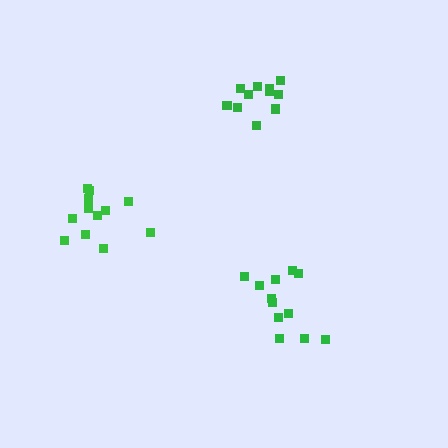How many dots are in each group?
Group 1: 11 dots, Group 2: 12 dots, Group 3: 12 dots (35 total).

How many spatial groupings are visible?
There are 3 spatial groupings.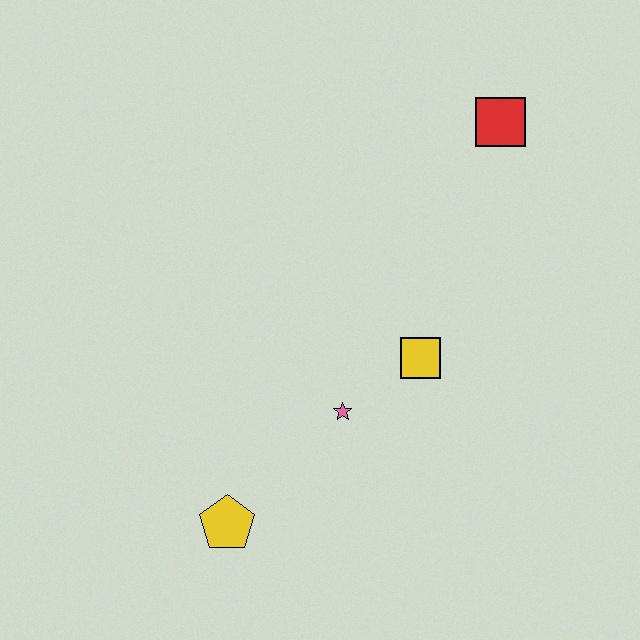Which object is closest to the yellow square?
The pink star is closest to the yellow square.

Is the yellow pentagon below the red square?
Yes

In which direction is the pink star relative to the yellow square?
The pink star is to the left of the yellow square.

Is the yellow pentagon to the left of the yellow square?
Yes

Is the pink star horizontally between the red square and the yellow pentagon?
Yes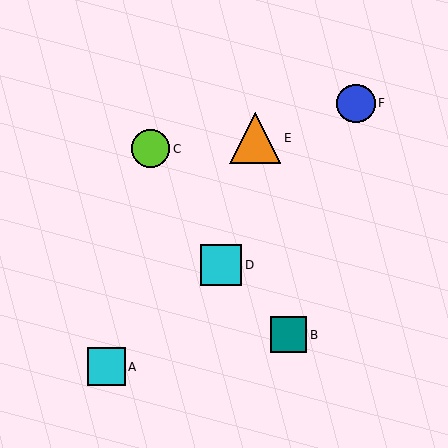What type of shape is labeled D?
Shape D is a cyan square.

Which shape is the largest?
The orange triangle (labeled E) is the largest.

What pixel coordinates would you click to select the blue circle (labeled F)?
Click at (356, 103) to select the blue circle F.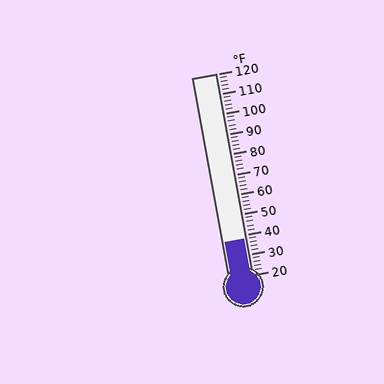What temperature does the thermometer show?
The thermometer shows approximately 38°F.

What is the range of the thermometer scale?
The thermometer scale ranges from 20°F to 120°F.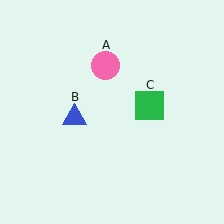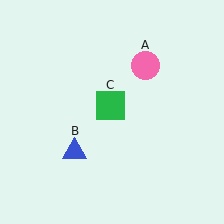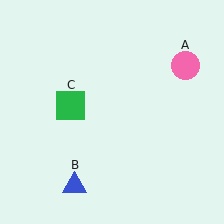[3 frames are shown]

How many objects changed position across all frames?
3 objects changed position: pink circle (object A), blue triangle (object B), green square (object C).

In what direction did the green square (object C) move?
The green square (object C) moved left.